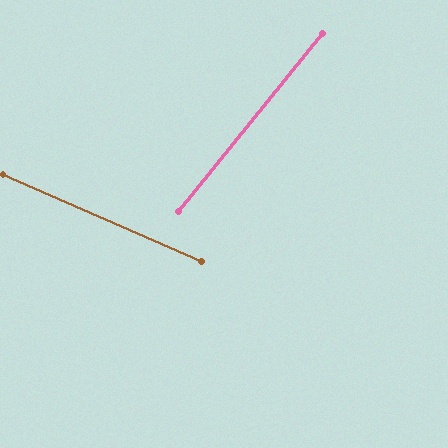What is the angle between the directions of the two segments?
Approximately 75 degrees.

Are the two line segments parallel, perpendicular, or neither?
Neither parallel nor perpendicular — they differ by about 75°.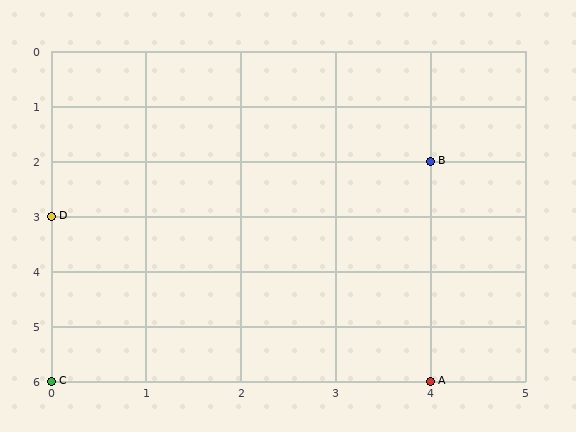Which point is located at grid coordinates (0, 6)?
Point C is at (0, 6).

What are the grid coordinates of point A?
Point A is at grid coordinates (4, 6).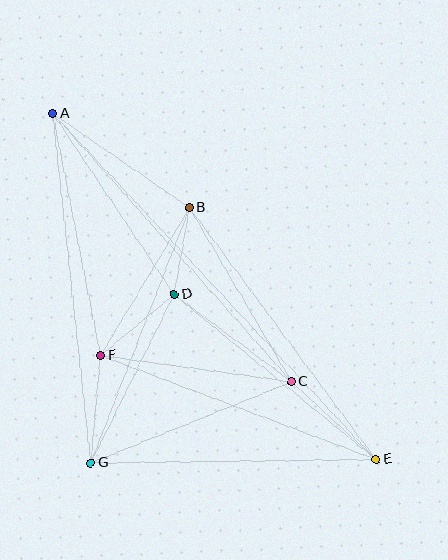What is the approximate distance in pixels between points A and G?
The distance between A and G is approximately 351 pixels.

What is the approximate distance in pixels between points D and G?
The distance between D and G is approximately 188 pixels.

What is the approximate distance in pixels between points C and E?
The distance between C and E is approximately 115 pixels.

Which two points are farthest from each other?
Points A and E are farthest from each other.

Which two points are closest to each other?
Points B and D are closest to each other.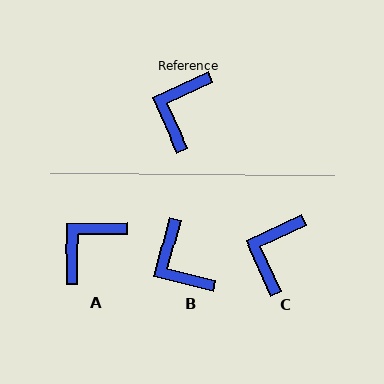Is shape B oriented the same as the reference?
No, it is off by about 51 degrees.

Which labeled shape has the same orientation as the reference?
C.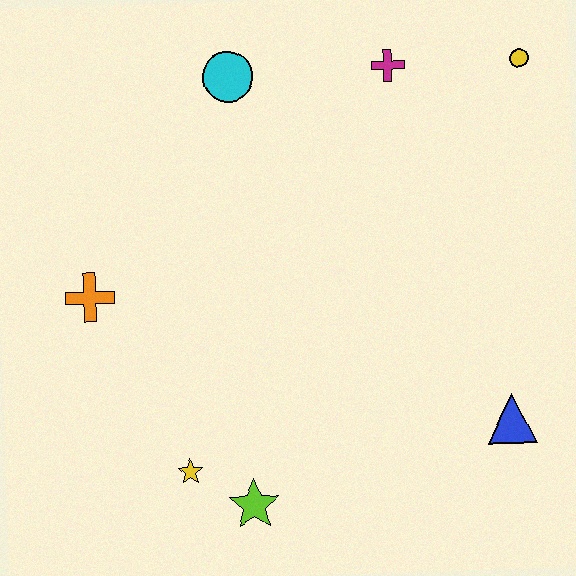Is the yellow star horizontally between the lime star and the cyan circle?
No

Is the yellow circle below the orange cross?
No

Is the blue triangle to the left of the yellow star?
No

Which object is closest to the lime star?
The yellow star is closest to the lime star.